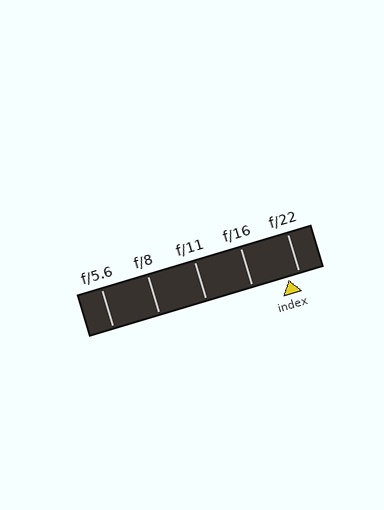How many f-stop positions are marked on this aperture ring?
There are 5 f-stop positions marked.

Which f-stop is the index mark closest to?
The index mark is closest to f/22.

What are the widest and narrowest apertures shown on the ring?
The widest aperture shown is f/5.6 and the narrowest is f/22.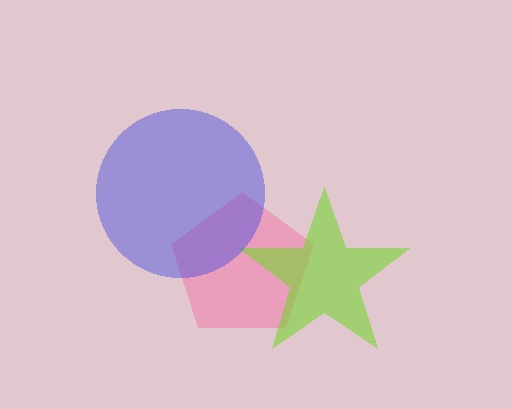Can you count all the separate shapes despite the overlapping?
Yes, there are 3 separate shapes.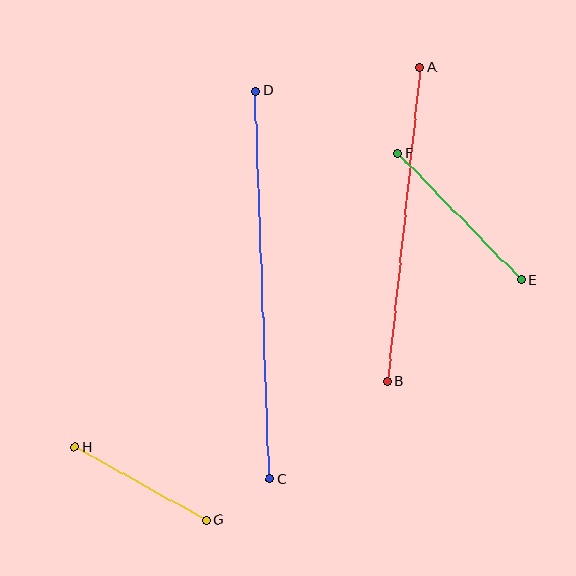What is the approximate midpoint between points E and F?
The midpoint is at approximately (459, 217) pixels.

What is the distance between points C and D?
The distance is approximately 388 pixels.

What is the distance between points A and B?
The distance is approximately 316 pixels.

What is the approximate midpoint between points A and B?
The midpoint is at approximately (404, 224) pixels.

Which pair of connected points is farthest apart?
Points C and D are farthest apart.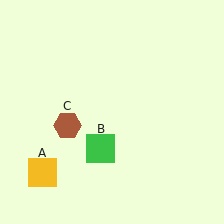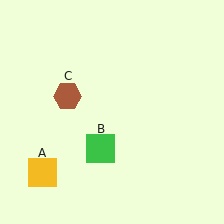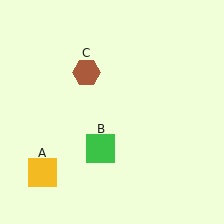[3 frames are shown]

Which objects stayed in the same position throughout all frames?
Yellow square (object A) and green square (object B) remained stationary.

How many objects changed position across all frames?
1 object changed position: brown hexagon (object C).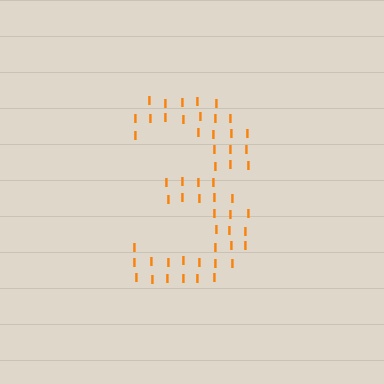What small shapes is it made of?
It is made of small letter I's.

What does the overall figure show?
The overall figure shows the digit 3.